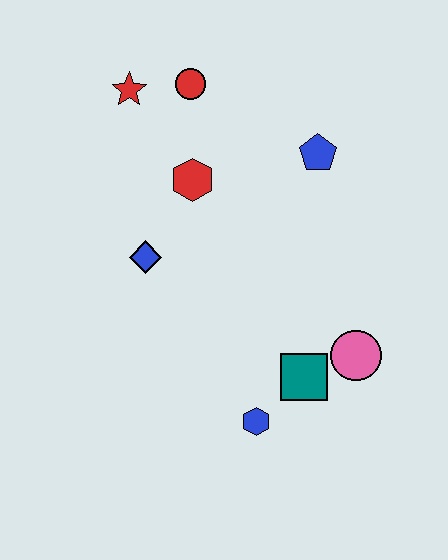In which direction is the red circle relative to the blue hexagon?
The red circle is above the blue hexagon.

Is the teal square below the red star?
Yes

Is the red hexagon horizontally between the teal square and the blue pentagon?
No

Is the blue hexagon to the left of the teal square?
Yes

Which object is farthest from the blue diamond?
The pink circle is farthest from the blue diamond.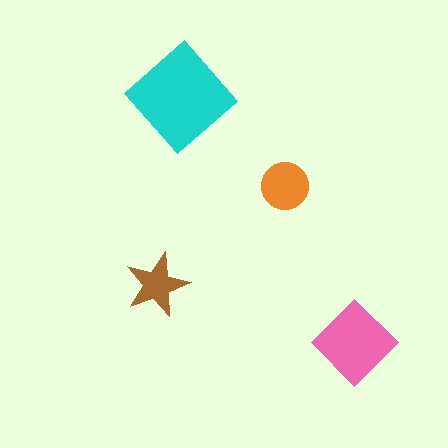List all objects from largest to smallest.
The cyan diamond, the pink diamond, the orange circle, the brown star.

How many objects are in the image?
There are 4 objects in the image.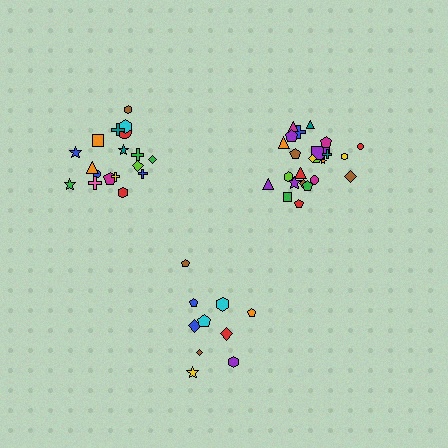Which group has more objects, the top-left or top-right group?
The top-right group.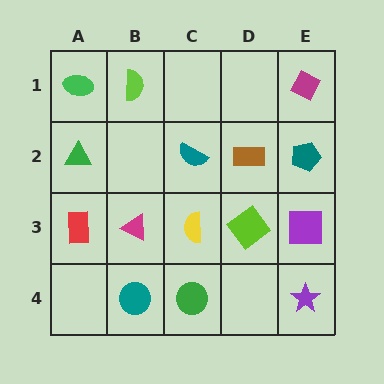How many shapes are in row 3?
5 shapes.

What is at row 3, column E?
A purple square.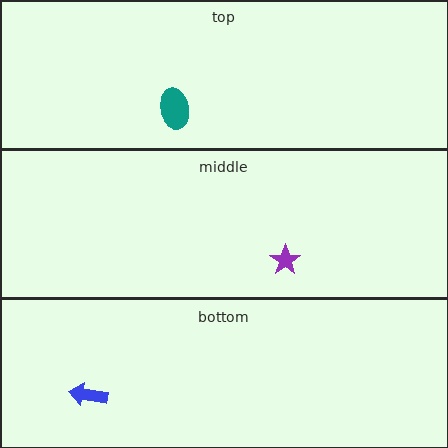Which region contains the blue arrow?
The bottom region.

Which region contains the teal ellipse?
The top region.